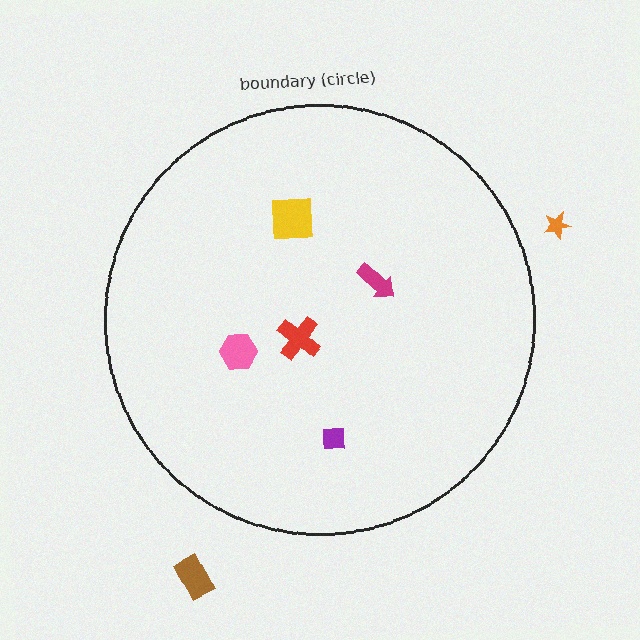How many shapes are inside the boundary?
5 inside, 2 outside.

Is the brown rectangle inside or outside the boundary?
Outside.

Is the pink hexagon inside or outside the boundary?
Inside.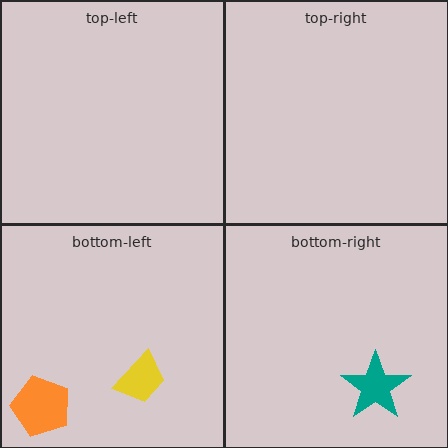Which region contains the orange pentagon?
The bottom-left region.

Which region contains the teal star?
The bottom-right region.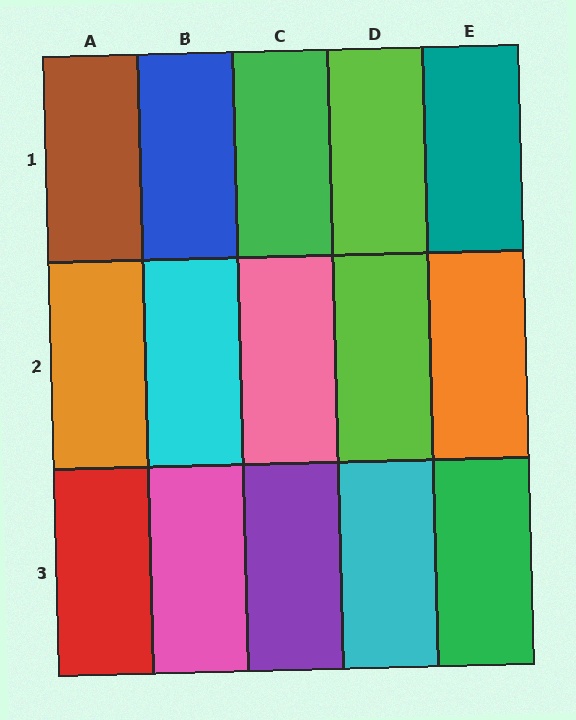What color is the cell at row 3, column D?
Cyan.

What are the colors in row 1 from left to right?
Brown, blue, green, lime, teal.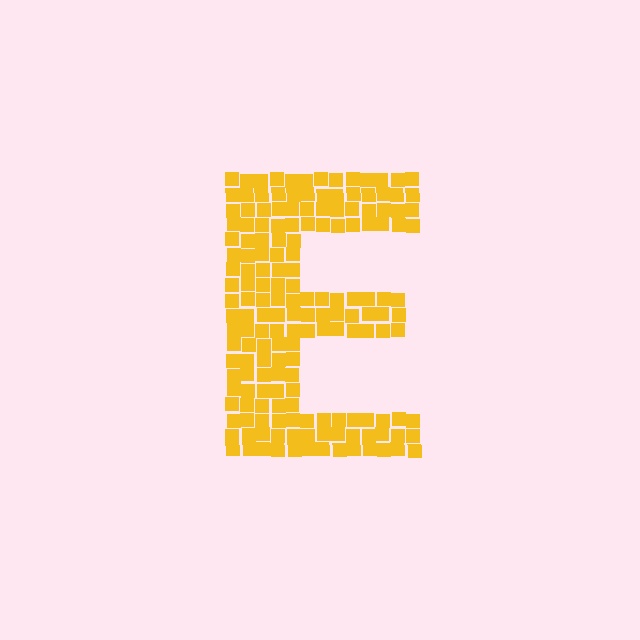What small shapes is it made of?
It is made of small squares.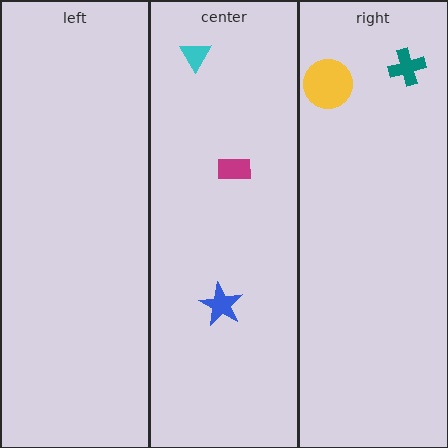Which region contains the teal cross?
The right region.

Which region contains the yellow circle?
The right region.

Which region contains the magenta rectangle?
The center region.